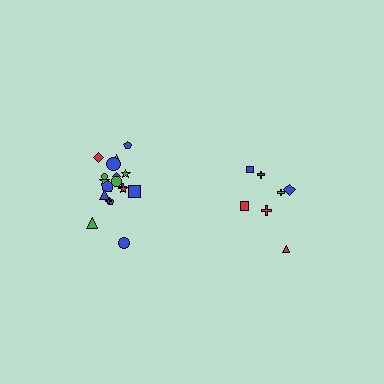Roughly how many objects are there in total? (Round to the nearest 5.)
Roughly 25 objects in total.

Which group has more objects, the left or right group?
The left group.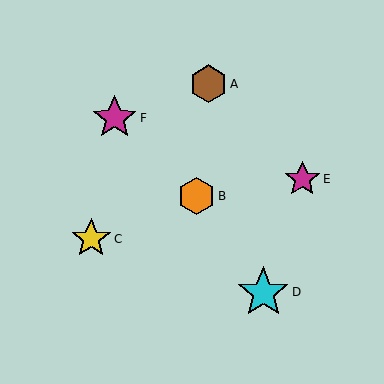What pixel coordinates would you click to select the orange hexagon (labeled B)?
Click at (197, 196) to select the orange hexagon B.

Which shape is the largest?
The cyan star (labeled D) is the largest.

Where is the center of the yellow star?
The center of the yellow star is at (91, 239).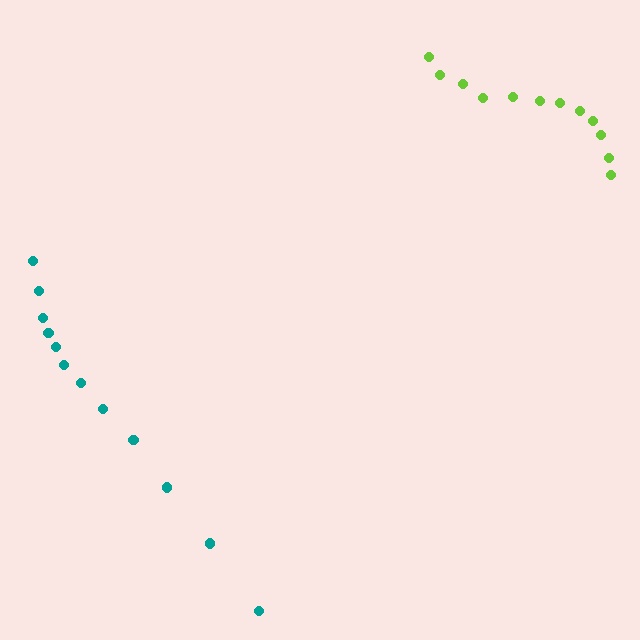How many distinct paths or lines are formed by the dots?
There are 2 distinct paths.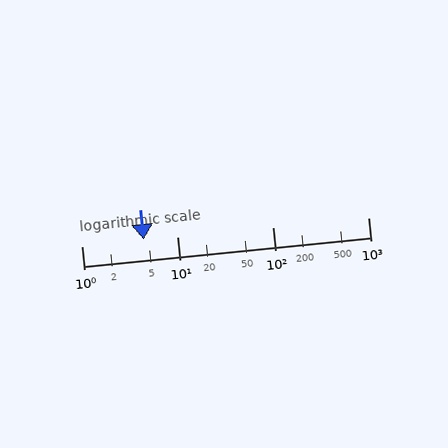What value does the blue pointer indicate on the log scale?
The pointer indicates approximately 4.5.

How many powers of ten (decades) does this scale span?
The scale spans 3 decades, from 1 to 1000.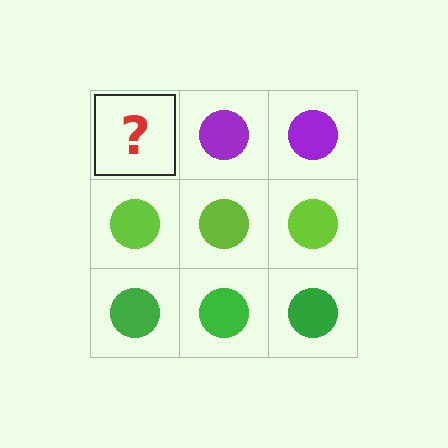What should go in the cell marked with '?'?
The missing cell should contain a purple circle.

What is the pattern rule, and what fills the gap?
The rule is that each row has a consistent color. The gap should be filled with a purple circle.